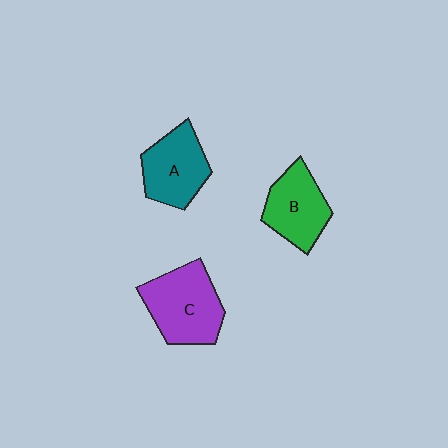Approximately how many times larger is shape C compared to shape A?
Approximately 1.2 times.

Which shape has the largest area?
Shape C (purple).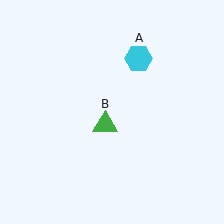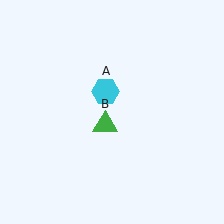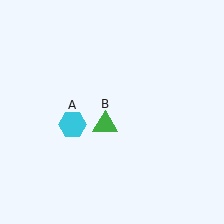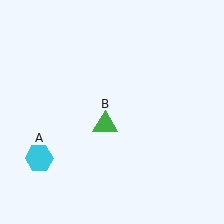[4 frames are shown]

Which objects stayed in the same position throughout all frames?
Green triangle (object B) remained stationary.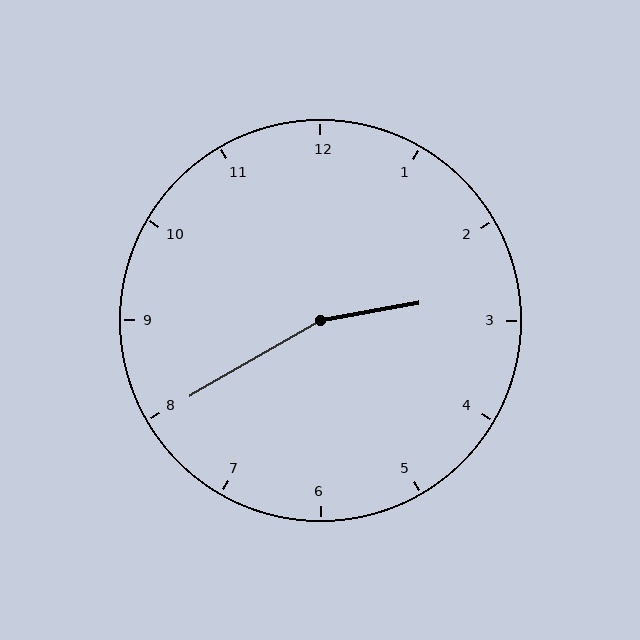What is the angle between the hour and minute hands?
Approximately 160 degrees.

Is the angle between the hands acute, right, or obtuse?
It is obtuse.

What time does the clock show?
2:40.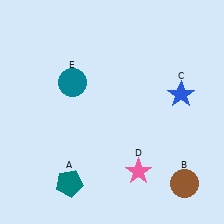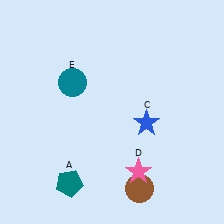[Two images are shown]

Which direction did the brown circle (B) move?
The brown circle (B) moved left.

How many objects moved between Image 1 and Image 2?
2 objects moved between the two images.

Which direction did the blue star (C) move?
The blue star (C) moved left.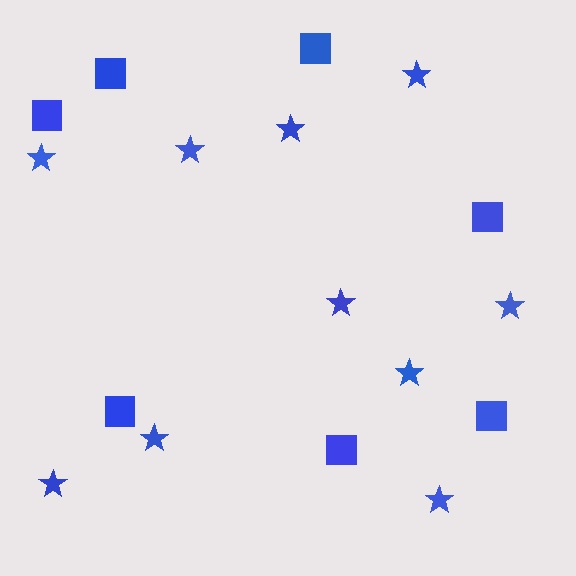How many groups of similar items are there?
There are 2 groups: one group of squares (7) and one group of stars (10).